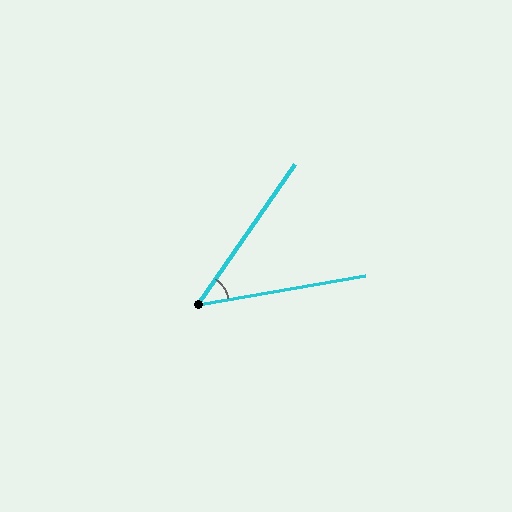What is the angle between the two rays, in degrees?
Approximately 46 degrees.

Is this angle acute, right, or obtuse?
It is acute.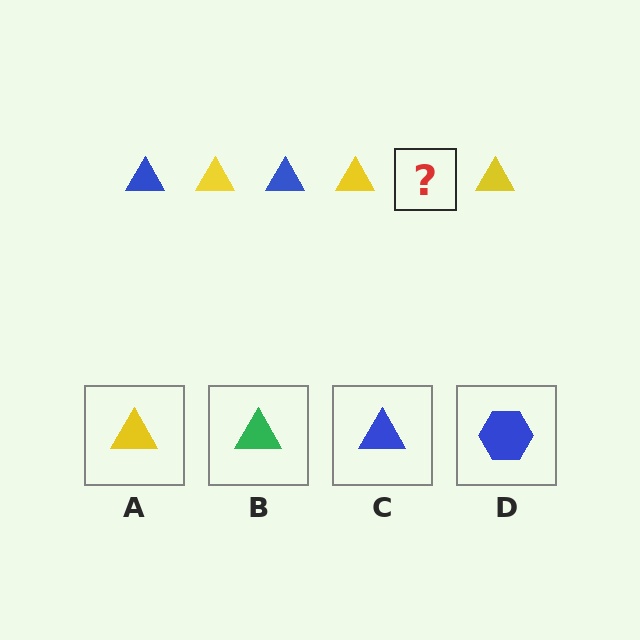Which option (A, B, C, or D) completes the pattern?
C.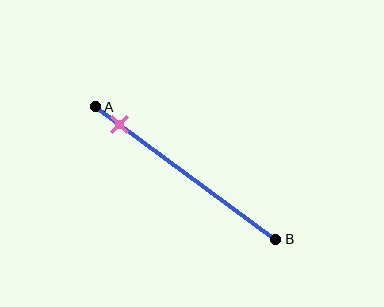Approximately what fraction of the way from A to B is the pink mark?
The pink mark is approximately 15% of the way from A to B.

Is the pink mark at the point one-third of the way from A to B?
No, the mark is at about 15% from A, not at the 33% one-third point.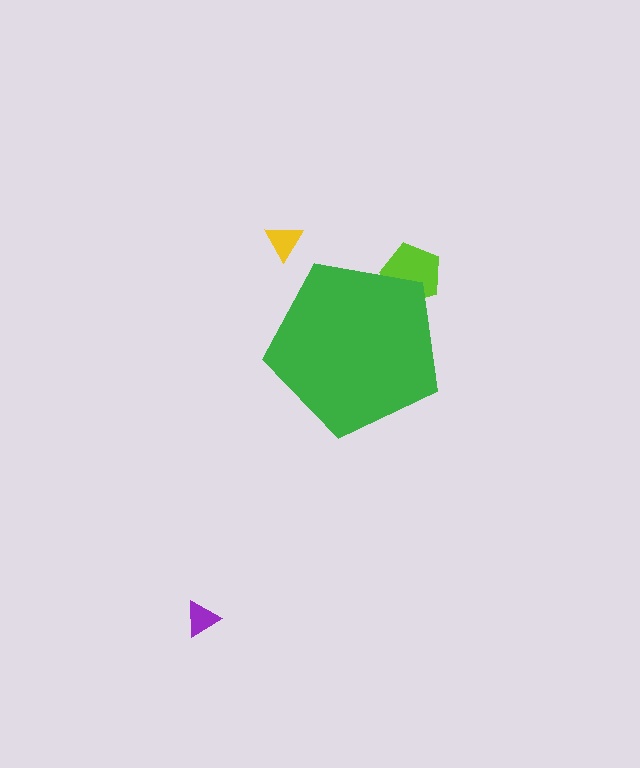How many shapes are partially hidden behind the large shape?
1 shape is partially hidden.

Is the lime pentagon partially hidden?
Yes, the lime pentagon is partially hidden behind the green pentagon.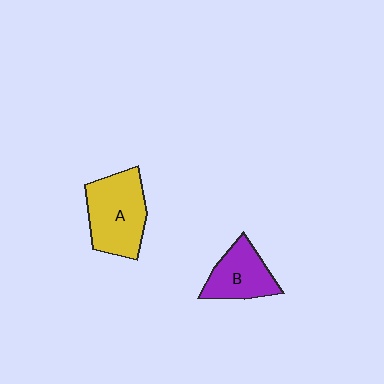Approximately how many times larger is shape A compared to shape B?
Approximately 1.4 times.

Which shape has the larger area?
Shape A (yellow).